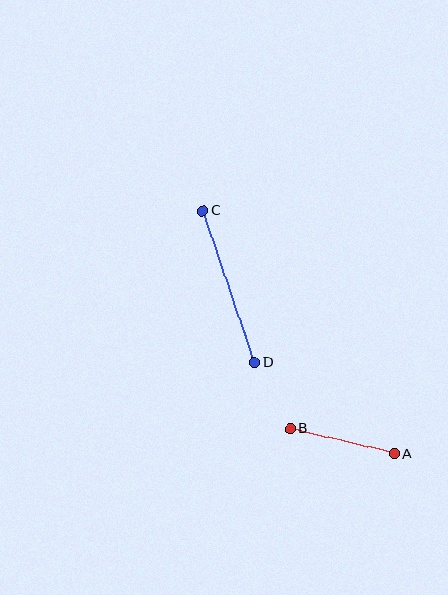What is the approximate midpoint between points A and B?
The midpoint is at approximately (342, 441) pixels.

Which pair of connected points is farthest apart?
Points C and D are farthest apart.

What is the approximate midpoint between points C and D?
The midpoint is at approximately (228, 287) pixels.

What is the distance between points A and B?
The distance is approximately 106 pixels.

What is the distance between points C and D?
The distance is approximately 160 pixels.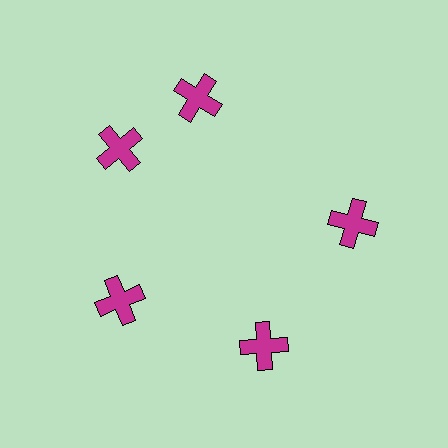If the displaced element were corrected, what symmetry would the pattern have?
It would have 5-fold rotational symmetry — the pattern would map onto itself every 72 degrees.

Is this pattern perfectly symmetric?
No. The 5 magenta crosses are arranged in a ring, but one element near the 1 o'clock position is rotated out of alignment along the ring, breaking the 5-fold rotational symmetry.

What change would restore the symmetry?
The symmetry would be restored by rotating it back into even spacing with its neighbors so that all 5 crosses sit at equal angles and equal distance from the center.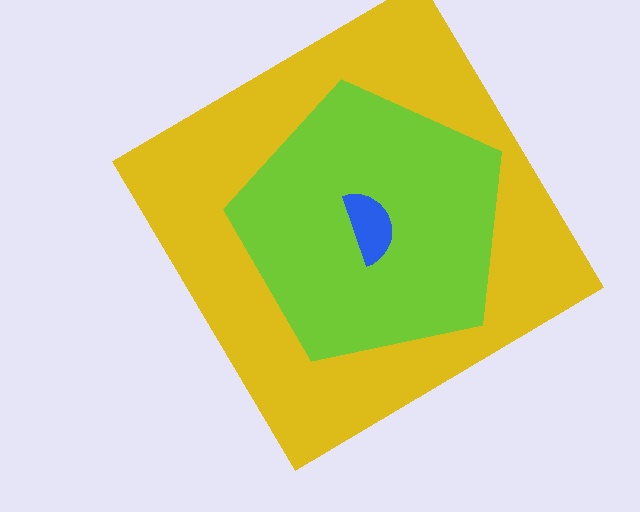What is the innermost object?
The blue semicircle.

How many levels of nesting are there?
3.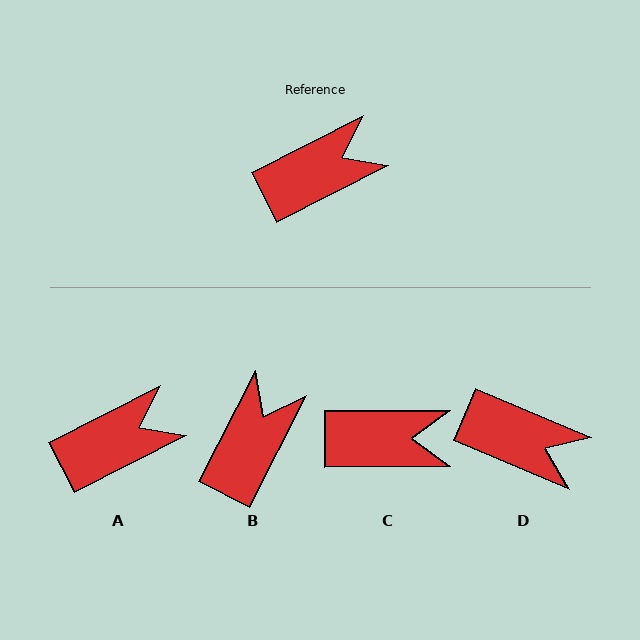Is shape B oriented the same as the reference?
No, it is off by about 36 degrees.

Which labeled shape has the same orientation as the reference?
A.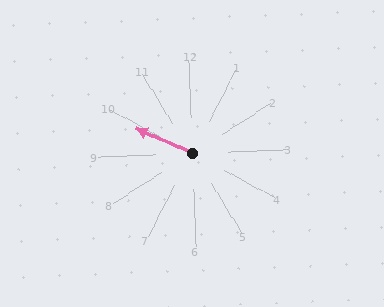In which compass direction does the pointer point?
Northwest.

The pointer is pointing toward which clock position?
Roughly 10 o'clock.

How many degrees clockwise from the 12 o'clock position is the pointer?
Approximately 296 degrees.